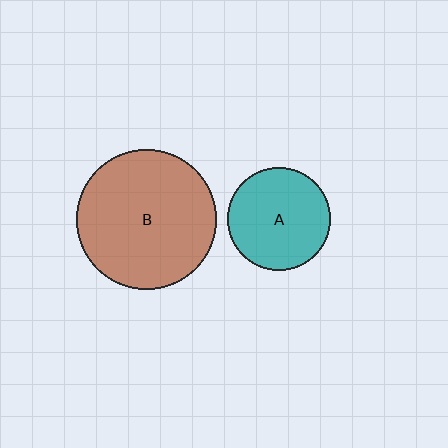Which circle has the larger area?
Circle B (brown).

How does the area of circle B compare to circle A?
Approximately 1.8 times.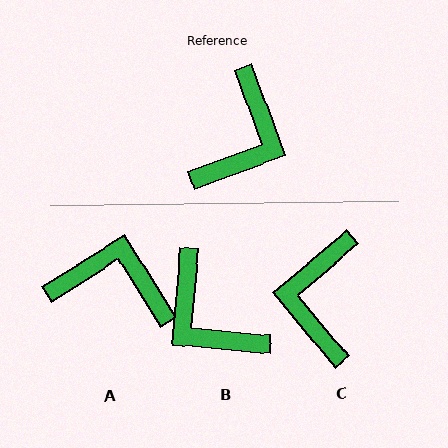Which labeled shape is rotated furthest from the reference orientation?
C, about 160 degrees away.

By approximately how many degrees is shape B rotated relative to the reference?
Approximately 115 degrees clockwise.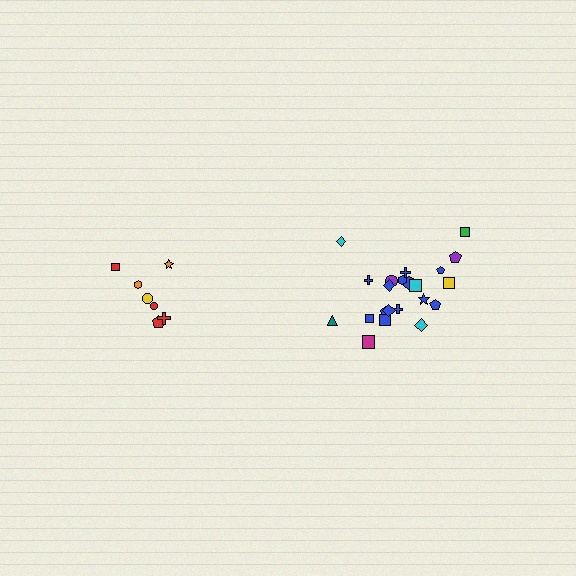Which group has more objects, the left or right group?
The right group.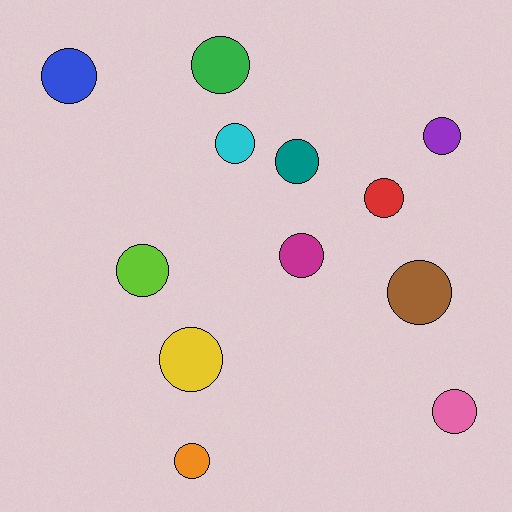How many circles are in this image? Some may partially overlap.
There are 12 circles.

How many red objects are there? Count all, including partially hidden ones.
There is 1 red object.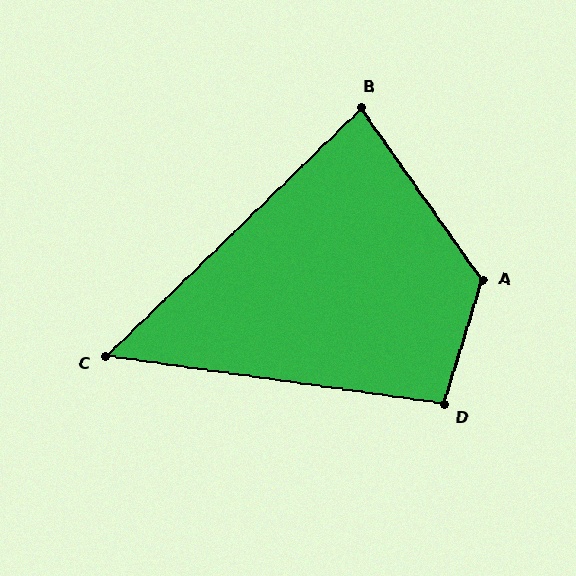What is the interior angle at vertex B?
Approximately 81 degrees (acute).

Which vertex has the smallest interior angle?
C, at approximately 52 degrees.